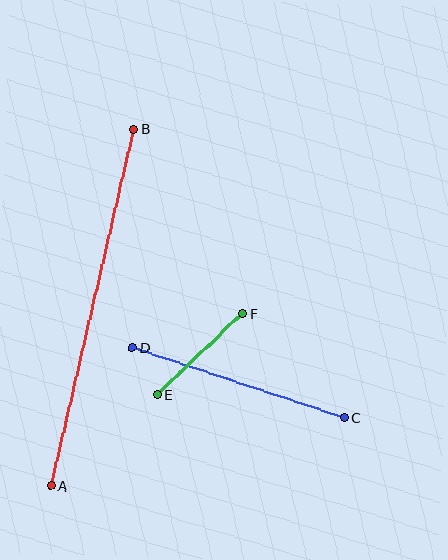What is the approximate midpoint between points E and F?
The midpoint is at approximately (200, 354) pixels.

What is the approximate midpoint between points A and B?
The midpoint is at approximately (92, 307) pixels.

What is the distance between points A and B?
The distance is approximately 366 pixels.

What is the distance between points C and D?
The distance is approximately 224 pixels.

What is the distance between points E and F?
The distance is approximately 118 pixels.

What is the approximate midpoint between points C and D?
The midpoint is at approximately (239, 383) pixels.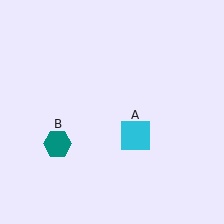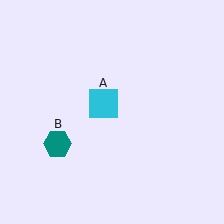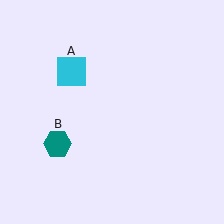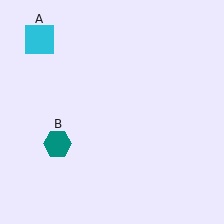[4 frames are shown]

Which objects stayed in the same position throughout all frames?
Teal hexagon (object B) remained stationary.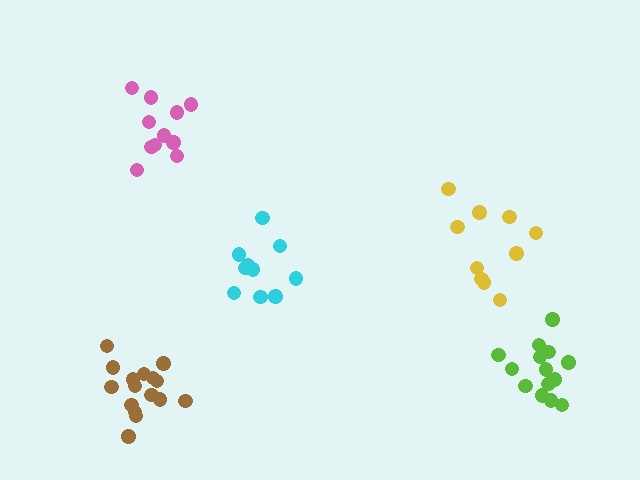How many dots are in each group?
Group 1: 15 dots, Group 2: 10 dots, Group 3: 16 dots, Group 4: 10 dots, Group 5: 11 dots (62 total).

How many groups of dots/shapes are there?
There are 5 groups.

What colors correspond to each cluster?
The clusters are colored: lime, cyan, brown, yellow, pink.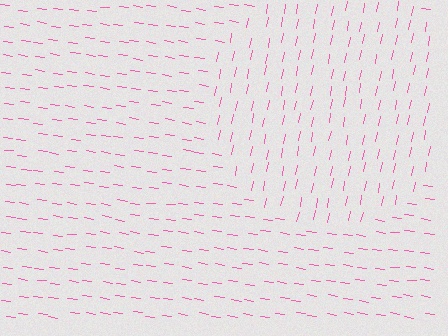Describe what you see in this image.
The image is filled with small pink line segments. A circle region in the image has lines oriented differently from the surrounding lines, creating a visible texture boundary.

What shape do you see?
I see a circle.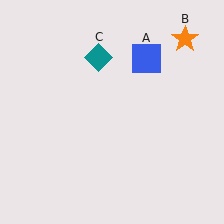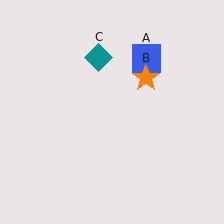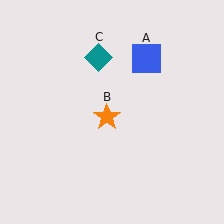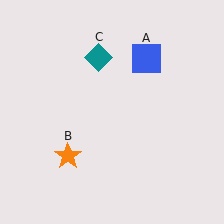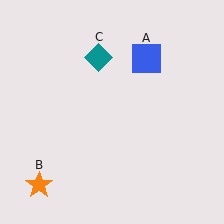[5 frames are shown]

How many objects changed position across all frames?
1 object changed position: orange star (object B).